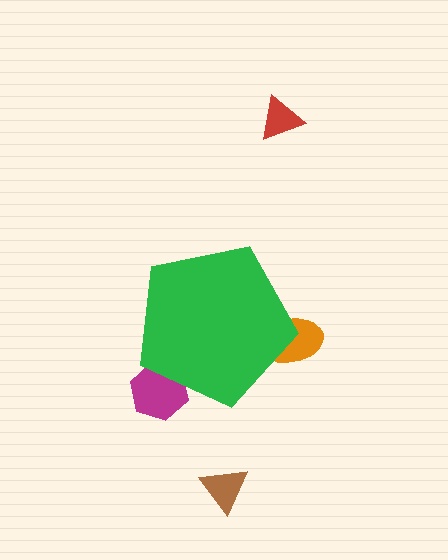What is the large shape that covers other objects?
A green pentagon.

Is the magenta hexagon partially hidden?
Yes, the magenta hexagon is partially hidden behind the green pentagon.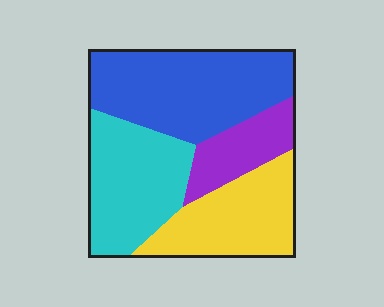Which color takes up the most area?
Blue, at roughly 35%.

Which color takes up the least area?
Purple, at roughly 15%.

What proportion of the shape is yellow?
Yellow takes up less than a quarter of the shape.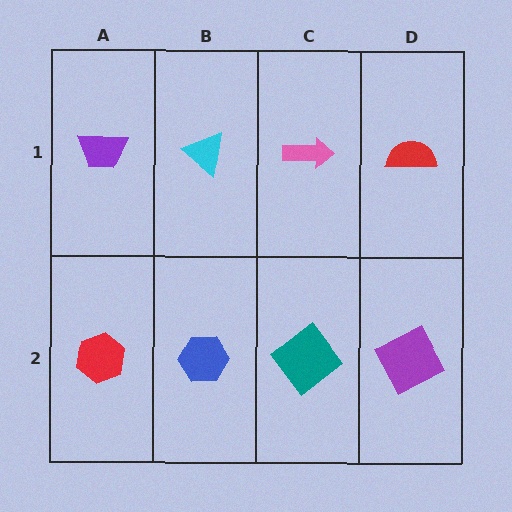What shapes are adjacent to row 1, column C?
A teal diamond (row 2, column C), a cyan triangle (row 1, column B), a red semicircle (row 1, column D).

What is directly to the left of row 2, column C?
A blue hexagon.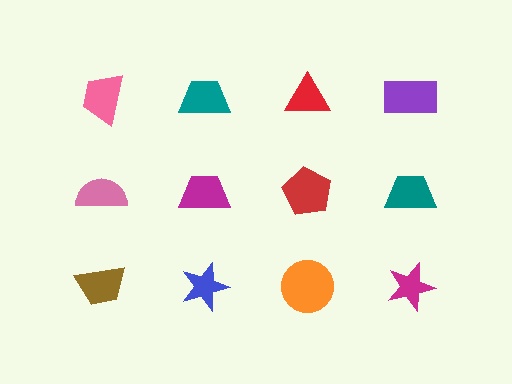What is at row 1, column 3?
A red triangle.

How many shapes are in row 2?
4 shapes.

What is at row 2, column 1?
A pink semicircle.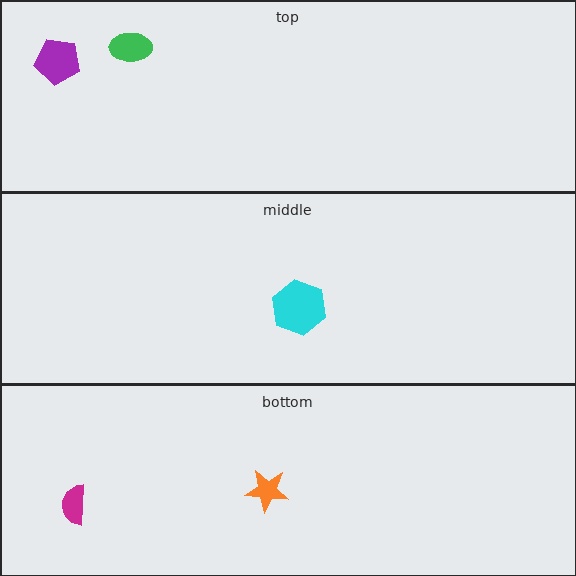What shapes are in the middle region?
The cyan hexagon.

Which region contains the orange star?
The bottom region.